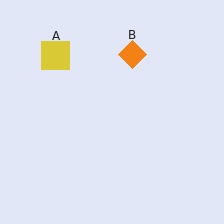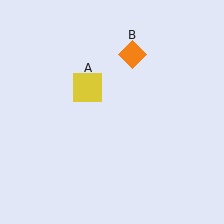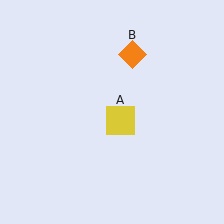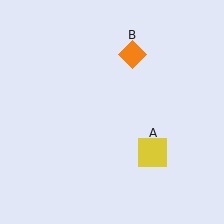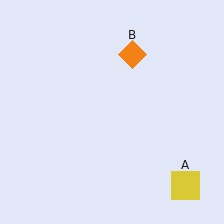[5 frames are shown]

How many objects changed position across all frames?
1 object changed position: yellow square (object A).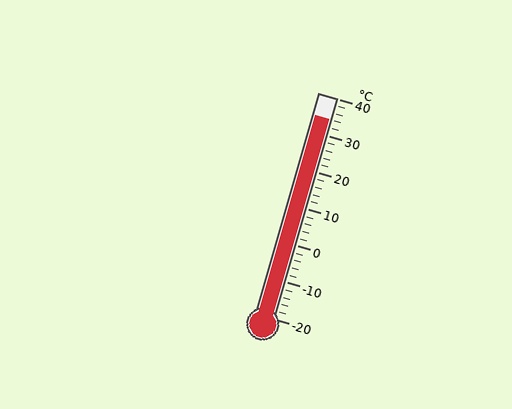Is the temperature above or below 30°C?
The temperature is above 30°C.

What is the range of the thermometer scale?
The thermometer scale ranges from -20°C to 40°C.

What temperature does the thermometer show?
The thermometer shows approximately 34°C.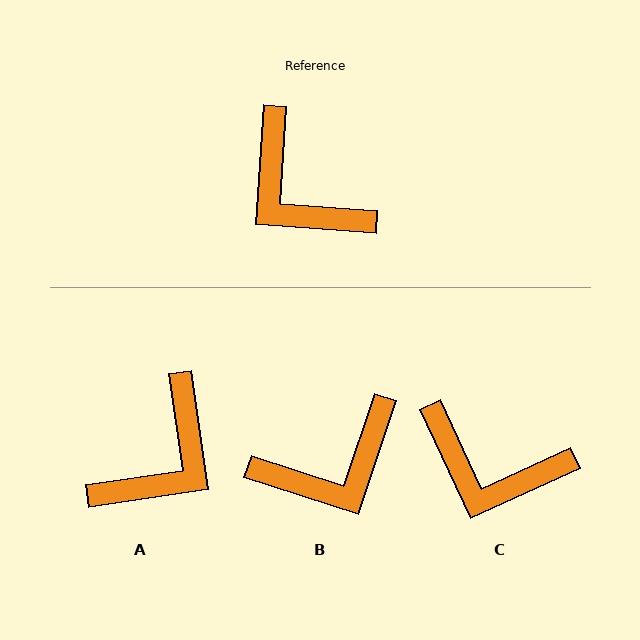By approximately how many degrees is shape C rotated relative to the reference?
Approximately 29 degrees counter-clockwise.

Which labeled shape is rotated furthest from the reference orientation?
A, about 102 degrees away.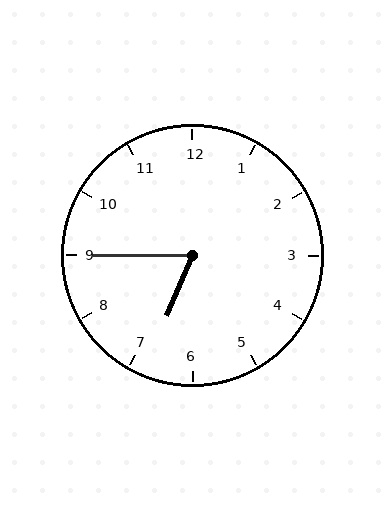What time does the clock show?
6:45.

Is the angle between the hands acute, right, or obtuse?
It is acute.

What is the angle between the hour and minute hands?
Approximately 68 degrees.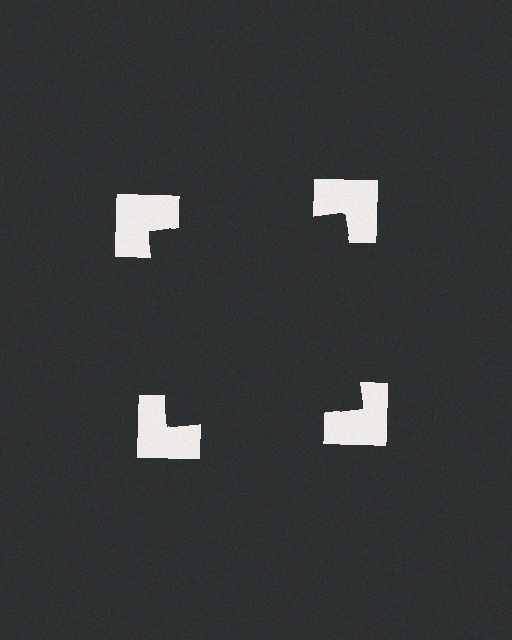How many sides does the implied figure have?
4 sides.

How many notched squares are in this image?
There are 4 — one at each vertex of the illusory square.